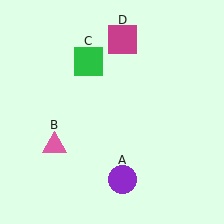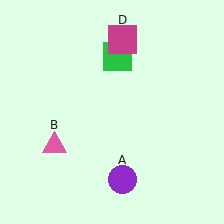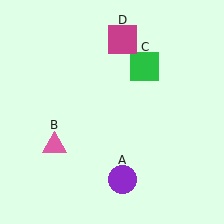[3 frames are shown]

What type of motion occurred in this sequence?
The green square (object C) rotated clockwise around the center of the scene.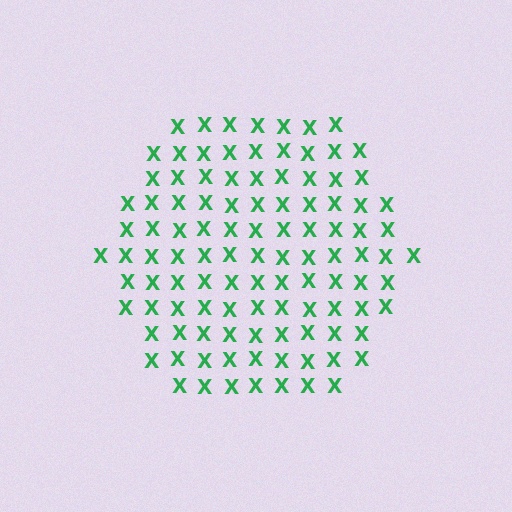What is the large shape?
The large shape is a hexagon.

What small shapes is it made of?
It is made of small letter X's.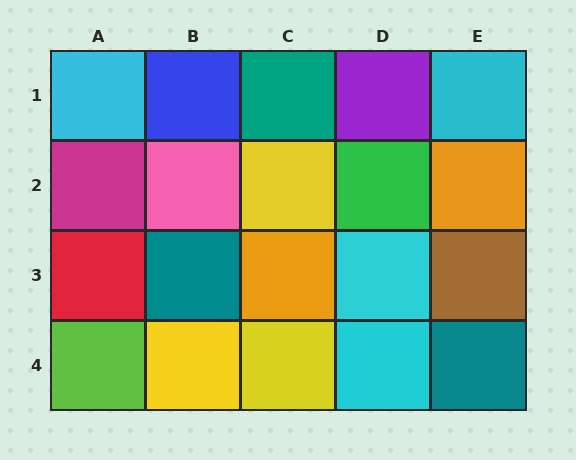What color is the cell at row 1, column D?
Purple.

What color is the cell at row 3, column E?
Brown.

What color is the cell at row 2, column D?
Green.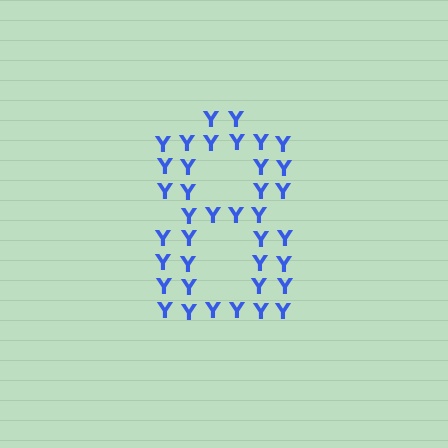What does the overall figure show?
The overall figure shows the digit 8.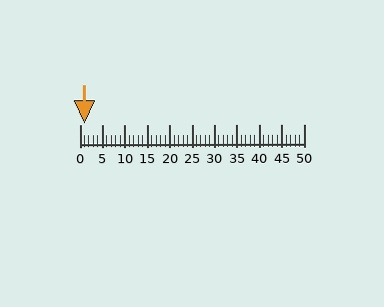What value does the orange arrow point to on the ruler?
The orange arrow points to approximately 1.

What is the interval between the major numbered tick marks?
The major tick marks are spaced 5 units apart.